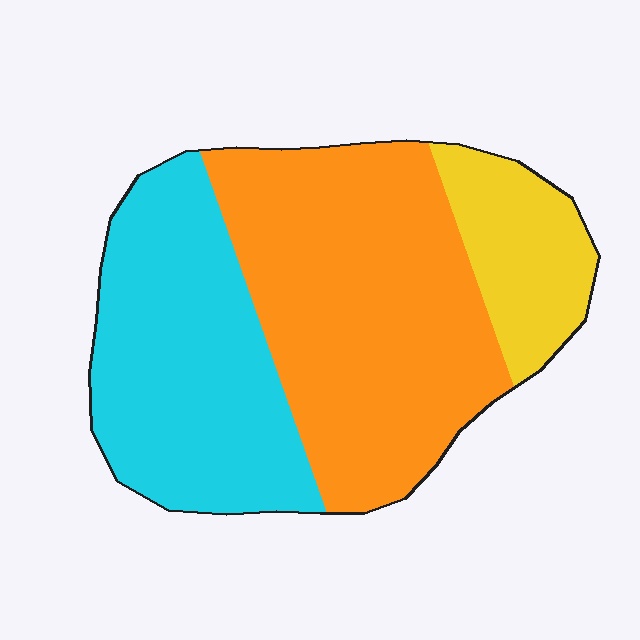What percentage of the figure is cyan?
Cyan takes up about three eighths (3/8) of the figure.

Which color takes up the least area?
Yellow, at roughly 15%.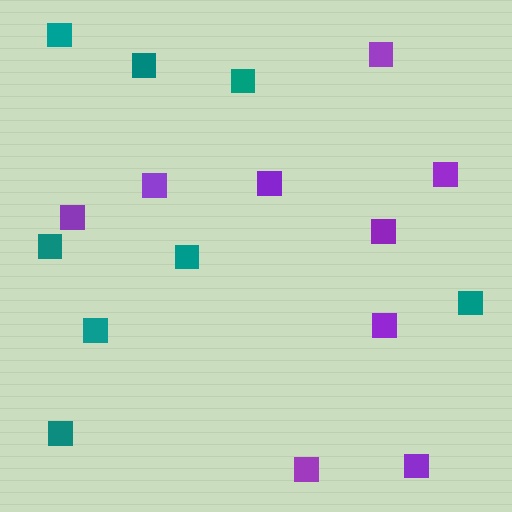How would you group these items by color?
There are 2 groups: one group of teal squares (8) and one group of purple squares (9).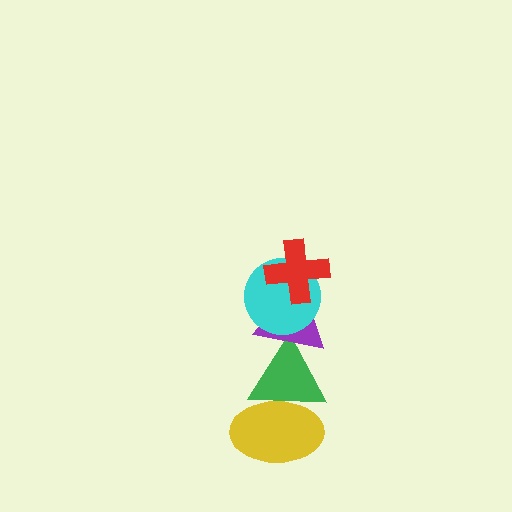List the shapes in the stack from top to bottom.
From top to bottom: the red cross, the cyan circle, the purple triangle, the green triangle, the yellow ellipse.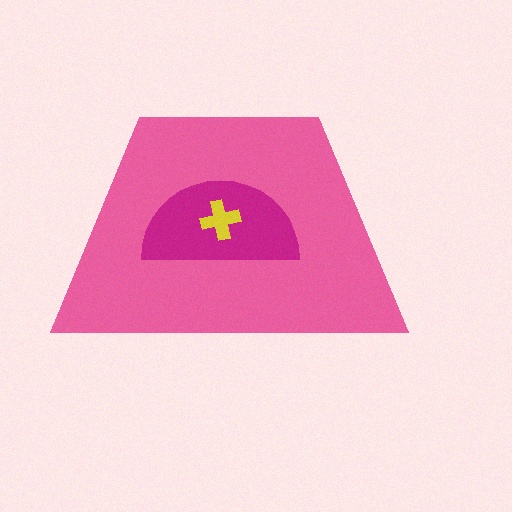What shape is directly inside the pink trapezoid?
The magenta semicircle.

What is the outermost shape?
The pink trapezoid.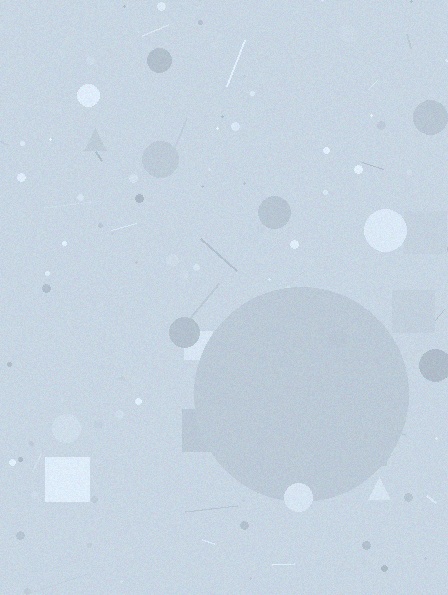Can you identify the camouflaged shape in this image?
The camouflaged shape is a circle.